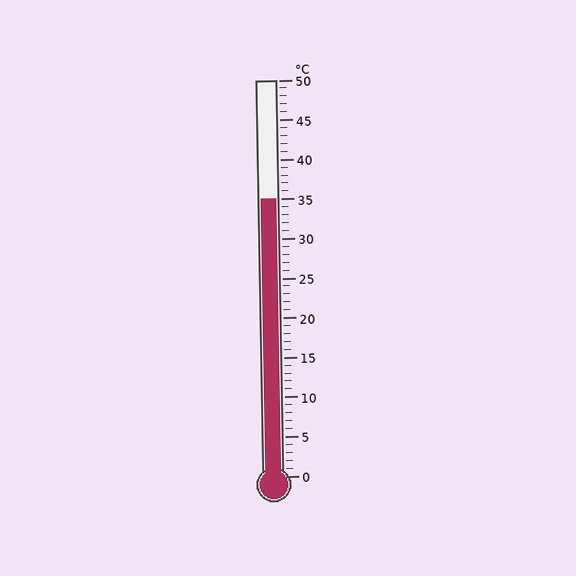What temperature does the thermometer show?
The thermometer shows approximately 35°C.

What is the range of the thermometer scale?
The thermometer scale ranges from 0°C to 50°C.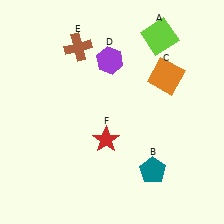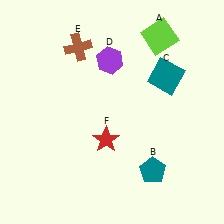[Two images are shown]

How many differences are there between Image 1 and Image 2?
There is 1 difference between the two images.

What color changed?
The square (C) changed from orange in Image 1 to teal in Image 2.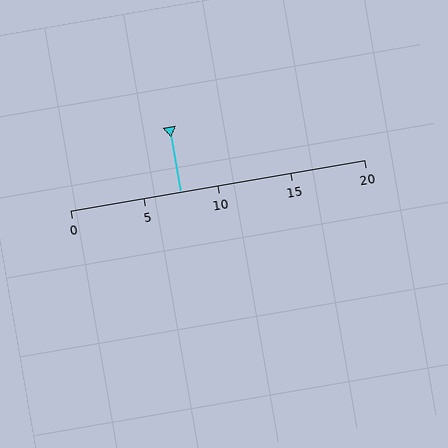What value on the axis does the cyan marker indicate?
The marker indicates approximately 7.5.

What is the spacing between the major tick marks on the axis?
The major ticks are spaced 5 apart.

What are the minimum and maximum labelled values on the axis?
The axis runs from 0 to 20.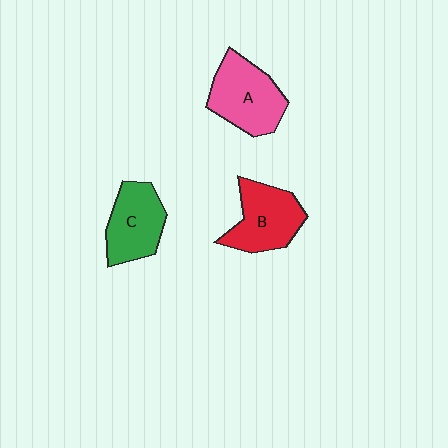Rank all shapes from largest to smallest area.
From largest to smallest: A (pink), B (red), C (green).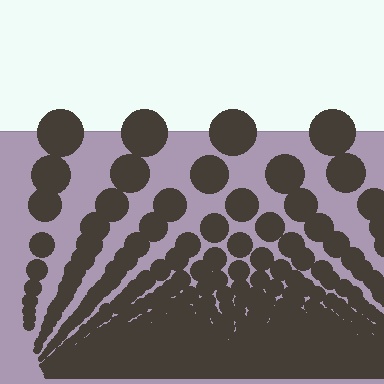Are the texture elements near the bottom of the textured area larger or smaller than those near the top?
Smaller. The gradient is inverted — elements near the bottom are smaller and denser.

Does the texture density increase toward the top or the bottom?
Density increases toward the bottom.